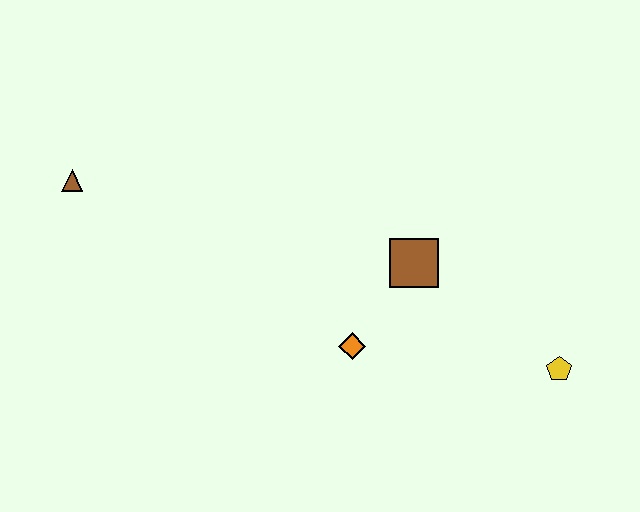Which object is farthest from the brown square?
The brown triangle is farthest from the brown square.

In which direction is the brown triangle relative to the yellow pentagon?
The brown triangle is to the left of the yellow pentagon.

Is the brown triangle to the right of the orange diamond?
No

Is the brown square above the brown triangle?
No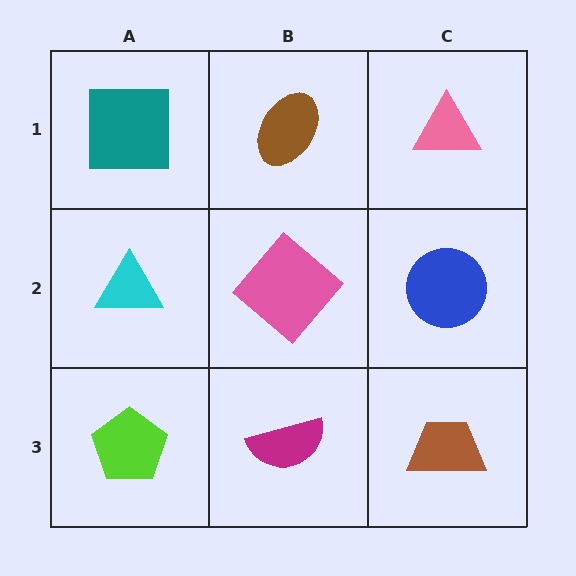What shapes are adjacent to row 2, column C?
A pink triangle (row 1, column C), a brown trapezoid (row 3, column C), a pink diamond (row 2, column B).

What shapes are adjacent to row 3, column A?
A cyan triangle (row 2, column A), a magenta semicircle (row 3, column B).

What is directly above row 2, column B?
A brown ellipse.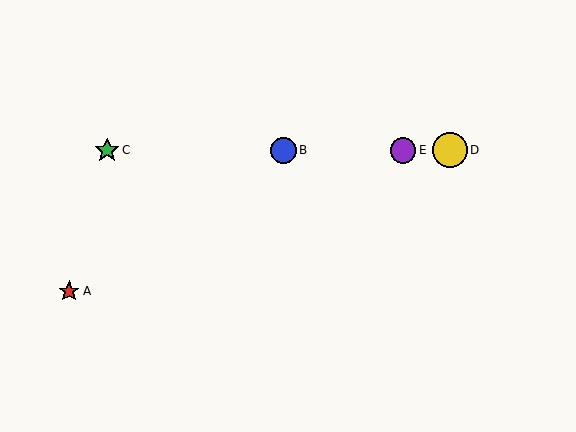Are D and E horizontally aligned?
Yes, both are at y≈150.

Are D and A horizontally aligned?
No, D is at y≈150 and A is at y≈291.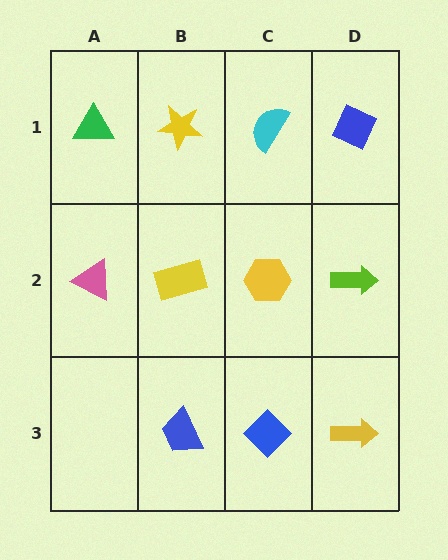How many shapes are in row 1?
4 shapes.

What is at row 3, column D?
A yellow arrow.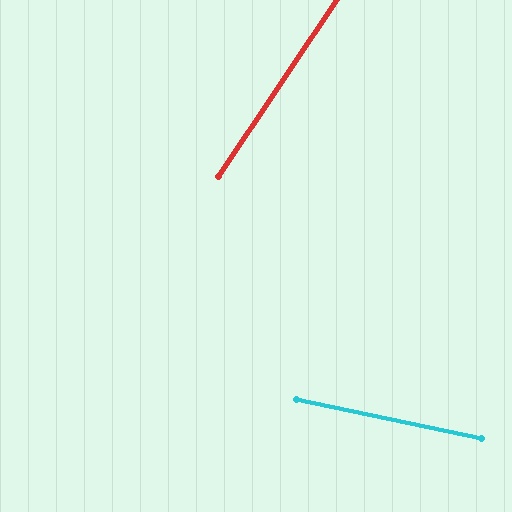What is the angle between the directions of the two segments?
Approximately 68 degrees.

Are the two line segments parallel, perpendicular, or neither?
Neither parallel nor perpendicular — they differ by about 68°.